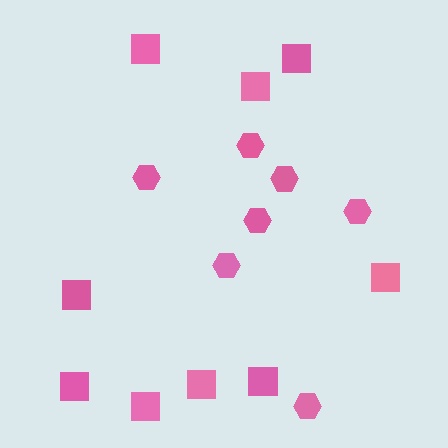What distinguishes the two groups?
There are 2 groups: one group of squares (9) and one group of hexagons (7).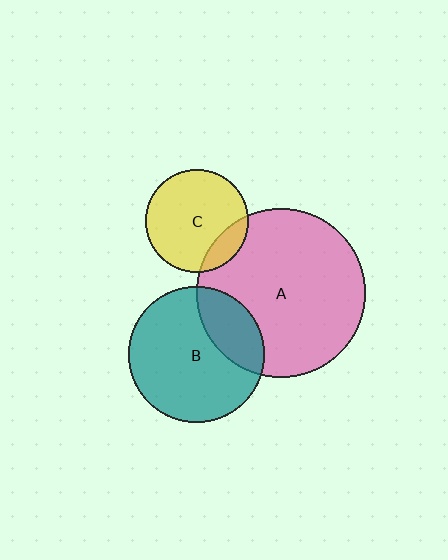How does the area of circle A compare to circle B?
Approximately 1.5 times.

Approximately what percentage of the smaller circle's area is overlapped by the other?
Approximately 15%.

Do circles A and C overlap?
Yes.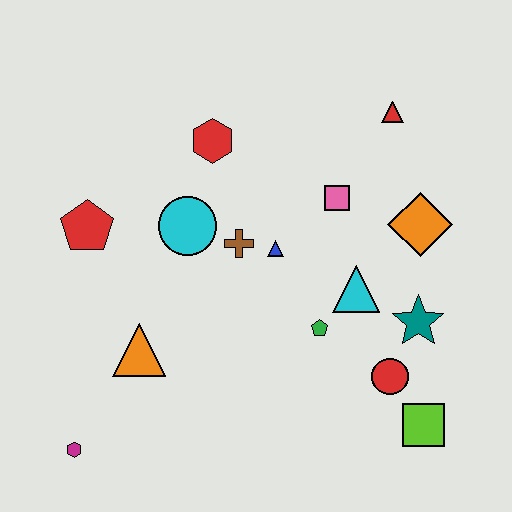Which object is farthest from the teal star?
The magenta hexagon is farthest from the teal star.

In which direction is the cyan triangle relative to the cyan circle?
The cyan triangle is to the right of the cyan circle.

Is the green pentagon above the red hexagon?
No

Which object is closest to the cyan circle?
The brown cross is closest to the cyan circle.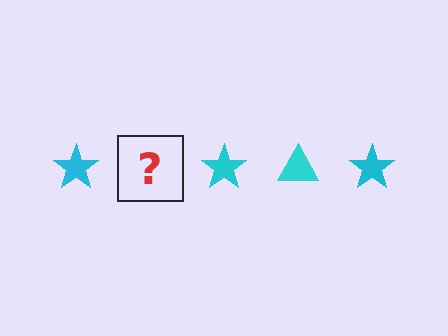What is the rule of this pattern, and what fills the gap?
The rule is that the pattern cycles through star, triangle shapes in cyan. The gap should be filled with a cyan triangle.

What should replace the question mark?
The question mark should be replaced with a cyan triangle.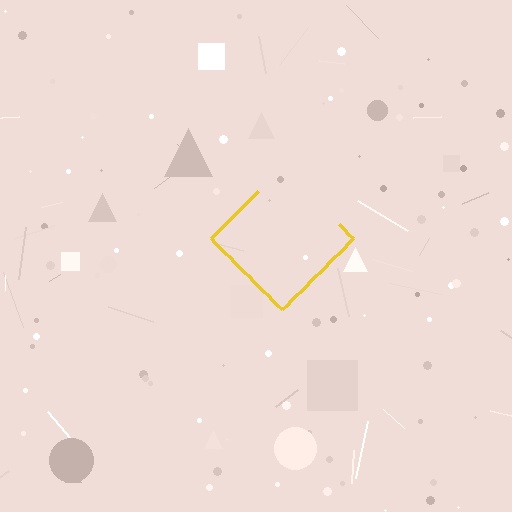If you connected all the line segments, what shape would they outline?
They would outline a diamond.